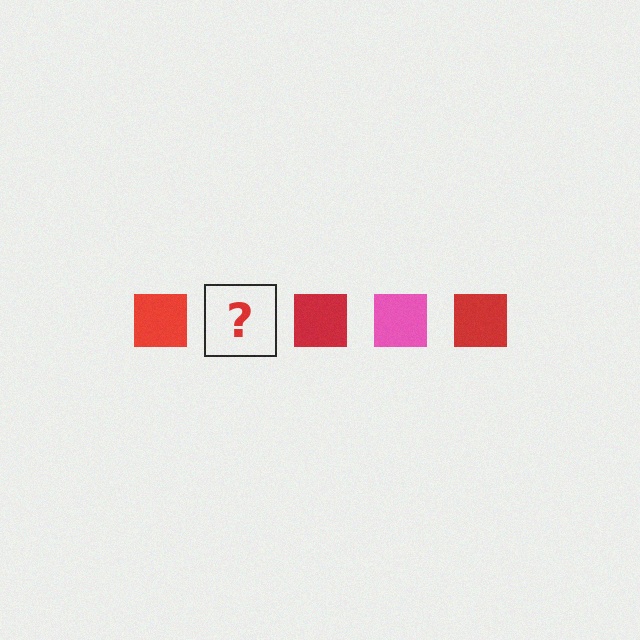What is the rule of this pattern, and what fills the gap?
The rule is that the pattern cycles through red, pink squares. The gap should be filled with a pink square.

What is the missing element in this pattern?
The missing element is a pink square.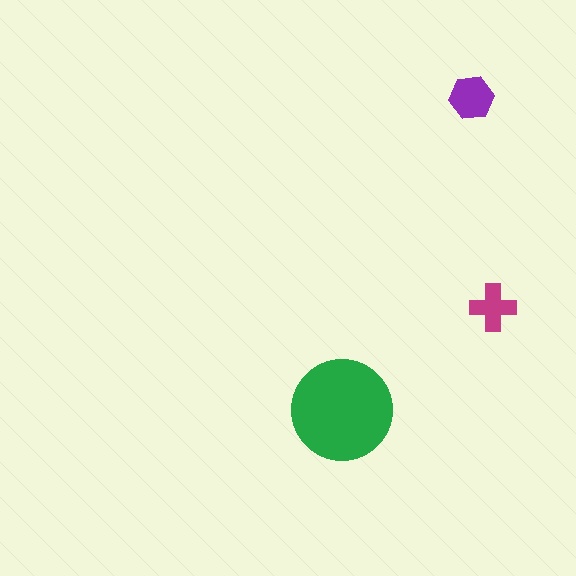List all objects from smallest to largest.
The magenta cross, the purple hexagon, the green circle.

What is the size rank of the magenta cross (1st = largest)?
3rd.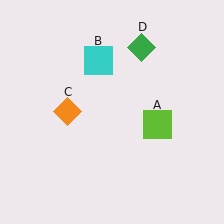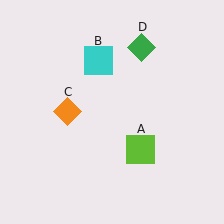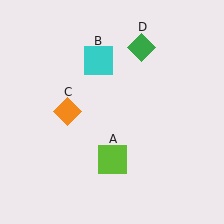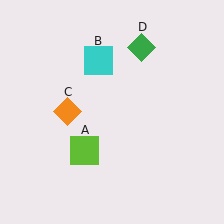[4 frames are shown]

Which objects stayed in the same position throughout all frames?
Cyan square (object B) and orange diamond (object C) and green diamond (object D) remained stationary.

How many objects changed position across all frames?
1 object changed position: lime square (object A).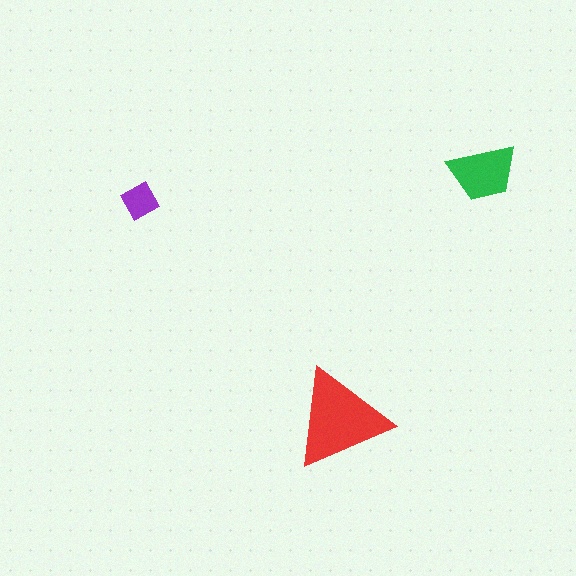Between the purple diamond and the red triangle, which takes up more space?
The red triangle.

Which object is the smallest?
The purple diamond.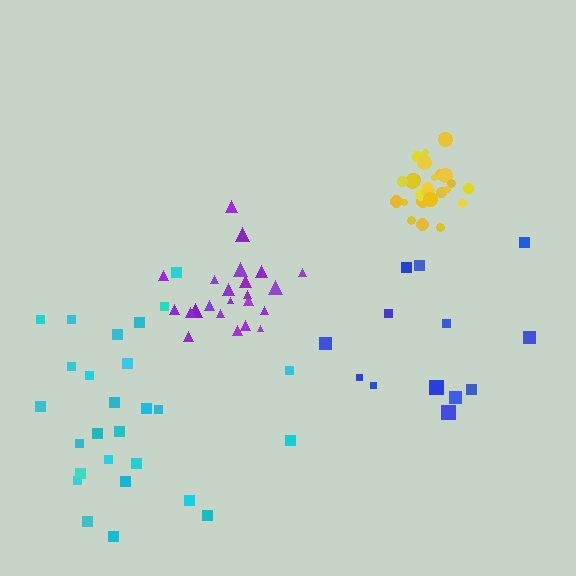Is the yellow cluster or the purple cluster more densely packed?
Yellow.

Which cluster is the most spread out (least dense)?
Blue.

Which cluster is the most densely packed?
Yellow.